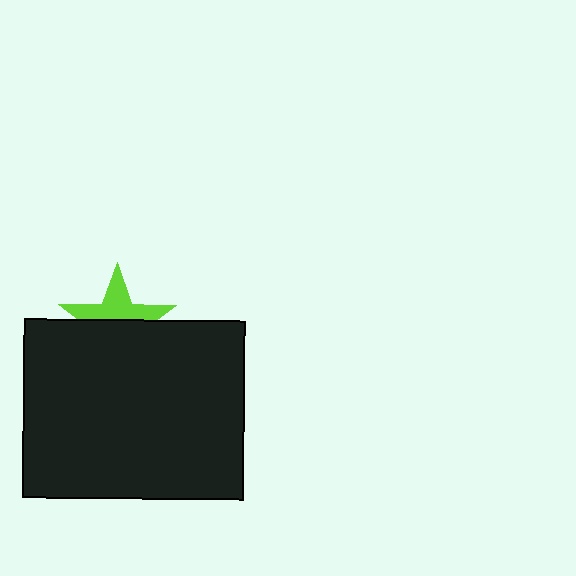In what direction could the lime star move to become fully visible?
The lime star could move up. That would shift it out from behind the black rectangle entirely.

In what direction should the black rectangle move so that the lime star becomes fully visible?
The black rectangle should move down. That is the shortest direction to clear the overlap and leave the lime star fully visible.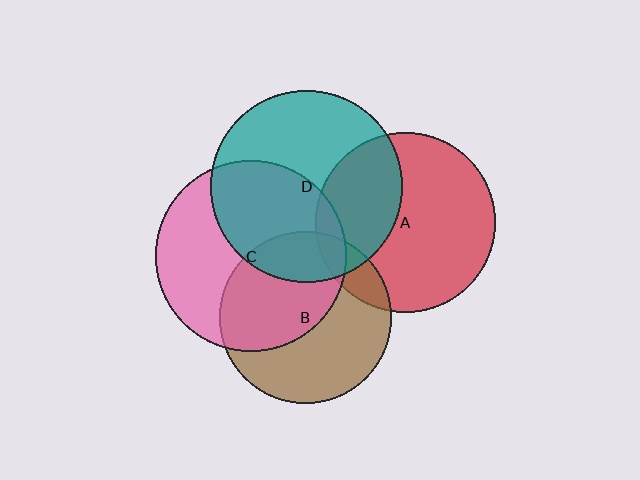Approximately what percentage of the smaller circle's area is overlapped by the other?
Approximately 35%.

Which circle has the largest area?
Circle D (teal).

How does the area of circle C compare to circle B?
Approximately 1.2 times.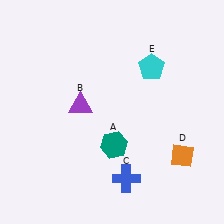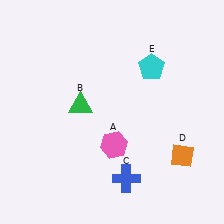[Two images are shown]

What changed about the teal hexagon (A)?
In Image 1, A is teal. In Image 2, it changed to pink.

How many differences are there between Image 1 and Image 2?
There are 2 differences between the two images.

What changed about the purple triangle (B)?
In Image 1, B is purple. In Image 2, it changed to green.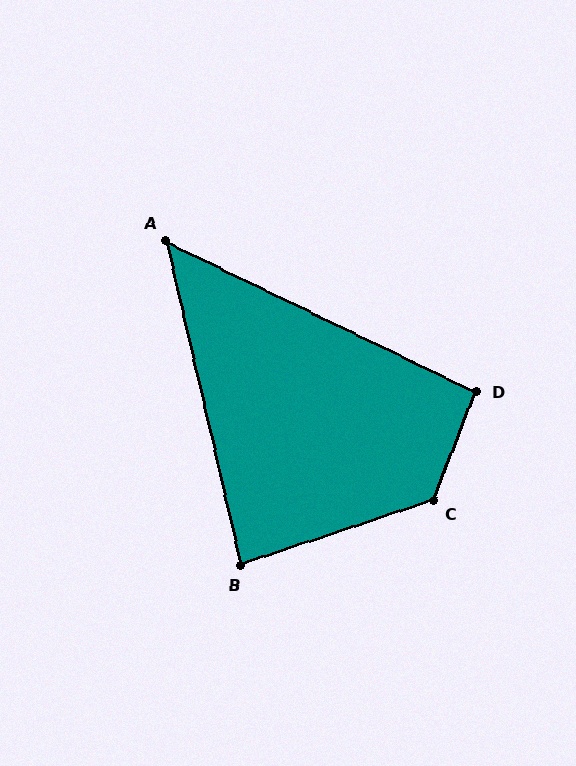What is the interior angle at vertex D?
Approximately 95 degrees (obtuse).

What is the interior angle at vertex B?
Approximately 85 degrees (acute).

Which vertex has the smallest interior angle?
A, at approximately 51 degrees.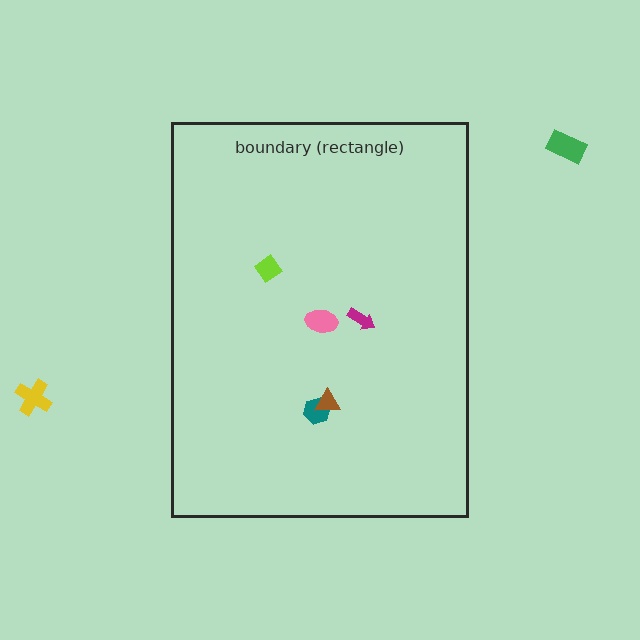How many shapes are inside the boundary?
5 inside, 2 outside.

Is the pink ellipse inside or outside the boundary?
Inside.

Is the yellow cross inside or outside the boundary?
Outside.